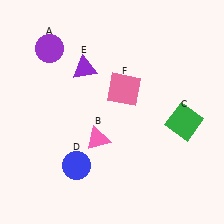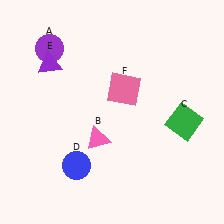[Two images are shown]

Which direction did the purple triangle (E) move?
The purple triangle (E) moved left.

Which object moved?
The purple triangle (E) moved left.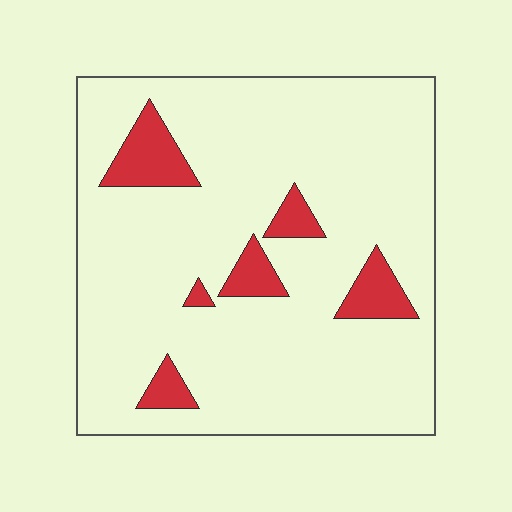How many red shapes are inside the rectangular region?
6.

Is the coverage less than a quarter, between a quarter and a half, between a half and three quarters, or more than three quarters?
Less than a quarter.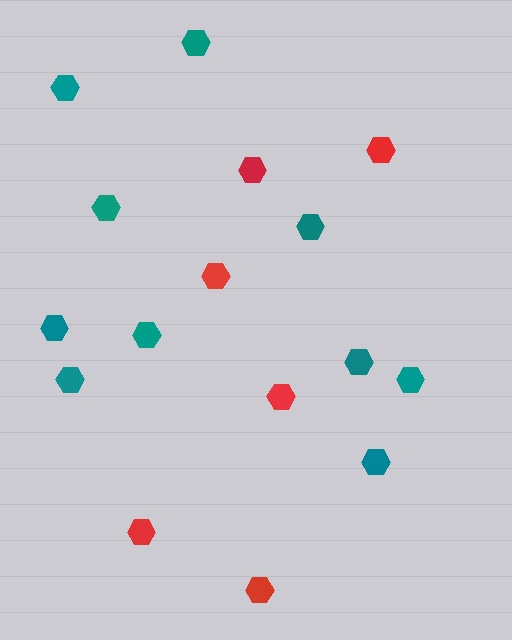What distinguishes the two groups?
There are 2 groups: one group of red hexagons (6) and one group of teal hexagons (10).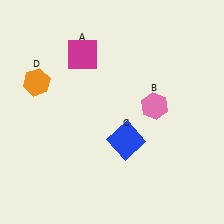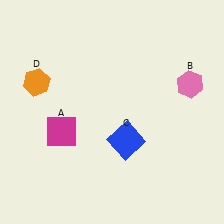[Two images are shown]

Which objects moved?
The objects that moved are: the magenta square (A), the pink hexagon (B).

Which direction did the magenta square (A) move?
The magenta square (A) moved down.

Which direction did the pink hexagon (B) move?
The pink hexagon (B) moved right.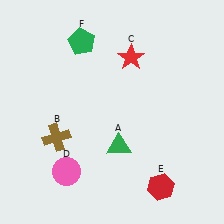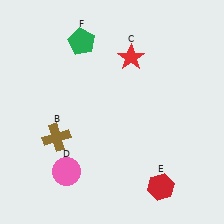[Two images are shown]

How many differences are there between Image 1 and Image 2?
There is 1 difference between the two images.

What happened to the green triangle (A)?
The green triangle (A) was removed in Image 2. It was in the bottom-right area of Image 1.